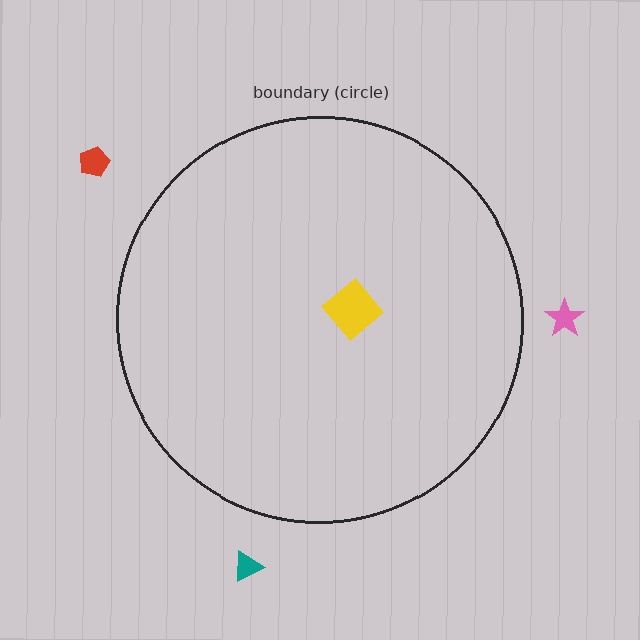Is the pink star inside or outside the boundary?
Outside.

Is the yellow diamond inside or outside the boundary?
Inside.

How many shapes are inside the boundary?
1 inside, 3 outside.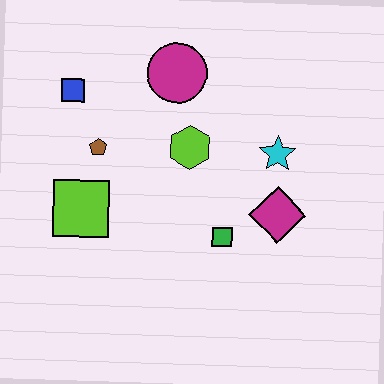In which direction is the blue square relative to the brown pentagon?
The blue square is above the brown pentagon.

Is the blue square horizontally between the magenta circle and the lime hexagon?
No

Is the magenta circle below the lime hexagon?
No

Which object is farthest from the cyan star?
The blue square is farthest from the cyan star.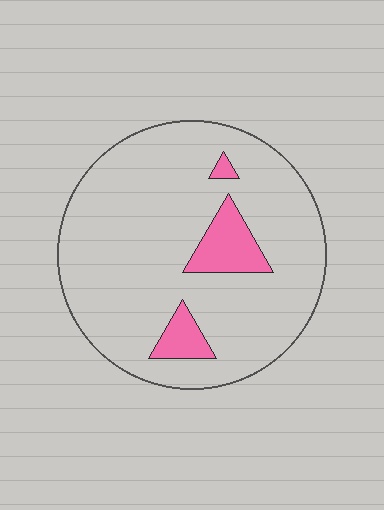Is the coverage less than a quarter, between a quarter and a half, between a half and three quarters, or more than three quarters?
Less than a quarter.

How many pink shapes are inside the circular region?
3.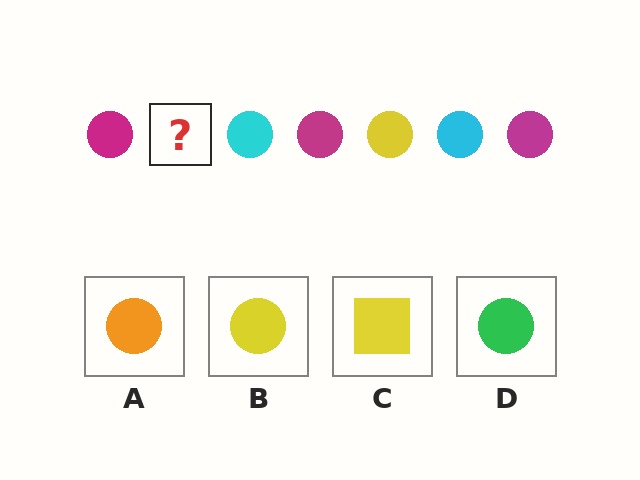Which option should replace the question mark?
Option B.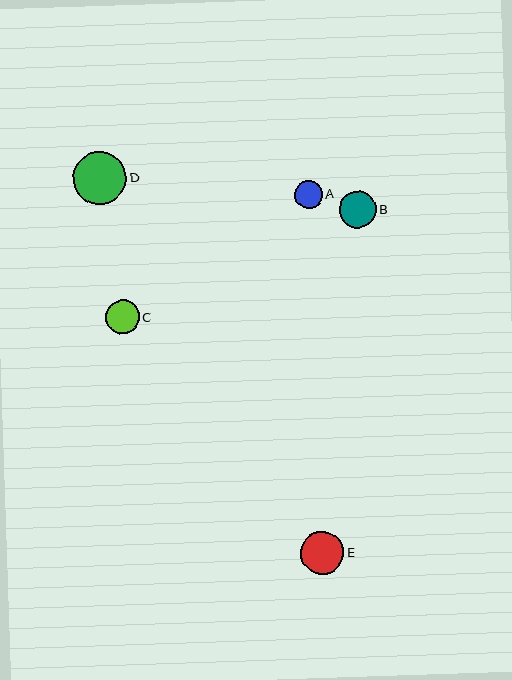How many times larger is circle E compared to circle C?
Circle E is approximately 1.3 times the size of circle C.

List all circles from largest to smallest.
From largest to smallest: D, E, B, C, A.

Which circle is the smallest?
Circle A is the smallest with a size of approximately 28 pixels.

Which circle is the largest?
Circle D is the largest with a size of approximately 53 pixels.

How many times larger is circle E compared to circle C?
Circle E is approximately 1.3 times the size of circle C.